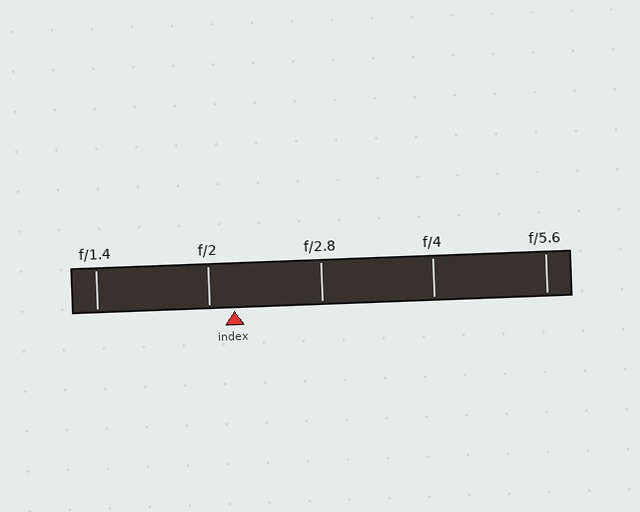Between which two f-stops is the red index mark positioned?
The index mark is between f/2 and f/2.8.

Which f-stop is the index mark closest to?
The index mark is closest to f/2.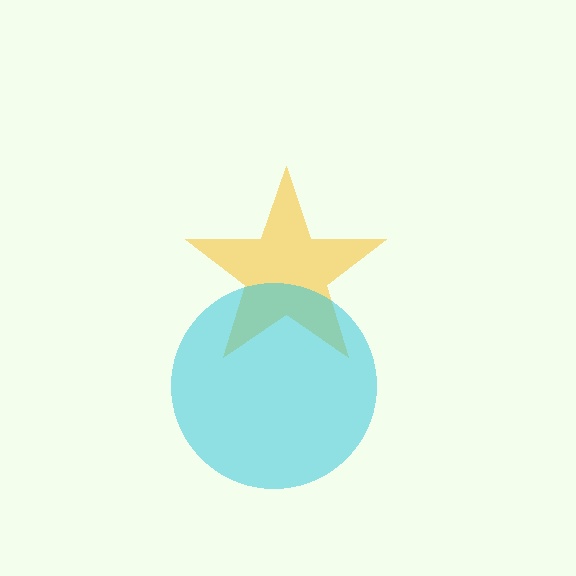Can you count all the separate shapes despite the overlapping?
Yes, there are 2 separate shapes.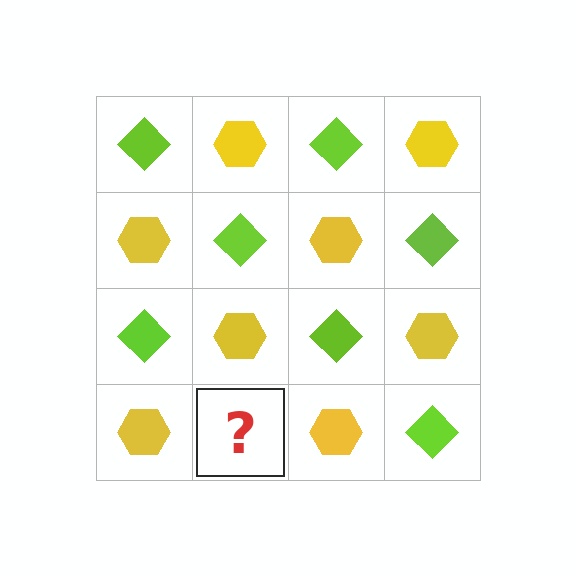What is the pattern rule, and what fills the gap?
The rule is that it alternates lime diamond and yellow hexagon in a checkerboard pattern. The gap should be filled with a lime diamond.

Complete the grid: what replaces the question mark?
The question mark should be replaced with a lime diamond.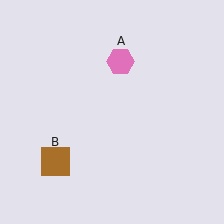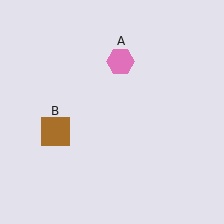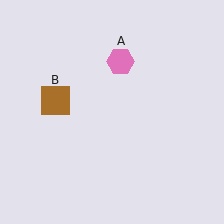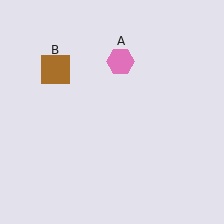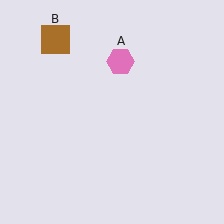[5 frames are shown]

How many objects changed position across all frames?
1 object changed position: brown square (object B).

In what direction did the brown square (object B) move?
The brown square (object B) moved up.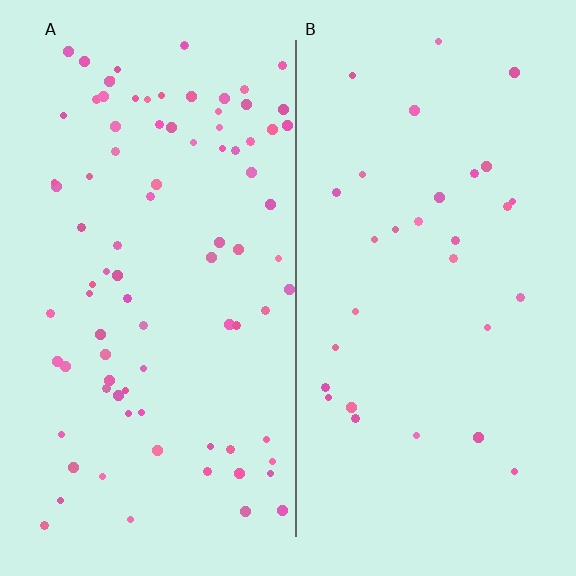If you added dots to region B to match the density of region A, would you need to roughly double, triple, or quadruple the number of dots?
Approximately triple.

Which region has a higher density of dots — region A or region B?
A (the left).